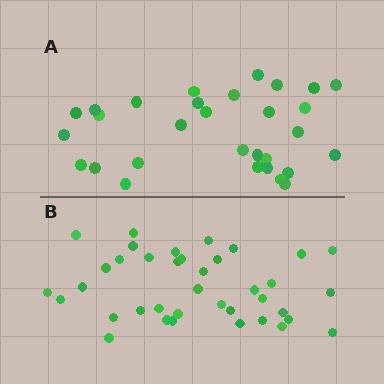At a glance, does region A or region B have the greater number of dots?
Region B (the bottom region) has more dots.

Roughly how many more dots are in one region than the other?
Region B has roughly 8 or so more dots than region A.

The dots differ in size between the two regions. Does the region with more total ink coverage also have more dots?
No. Region A has more total ink coverage because its dots are larger, but region B actually contains more individual dots. Total area can be misleading — the number of items is what matters here.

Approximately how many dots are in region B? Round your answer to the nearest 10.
About 40 dots. (The exact count is 38, which rounds to 40.)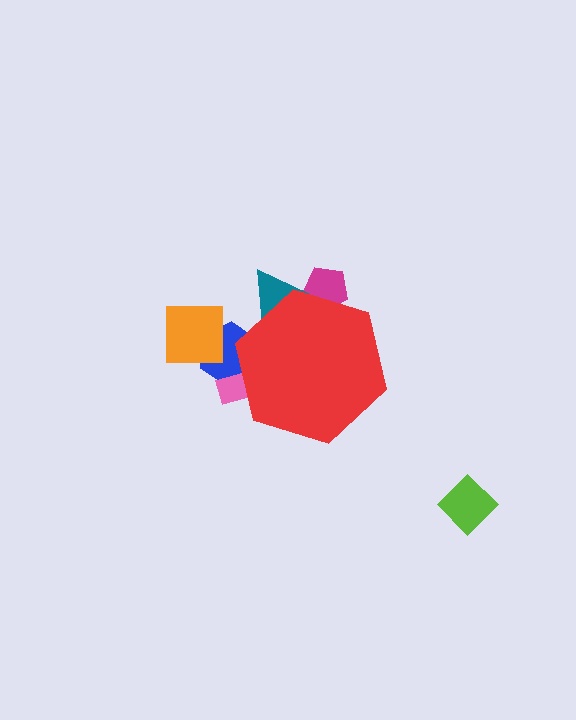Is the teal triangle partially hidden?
Yes, the teal triangle is partially hidden behind the red hexagon.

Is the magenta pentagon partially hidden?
Yes, the magenta pentagon is partially hidden behind the red hexagon.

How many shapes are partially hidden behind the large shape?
4 shapes are partially hidden.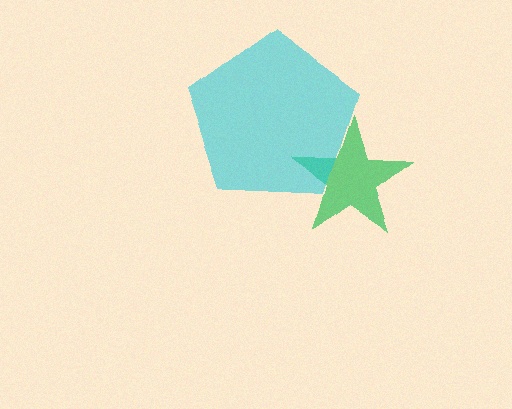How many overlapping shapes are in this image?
There are 2 overlapping shapes in the image.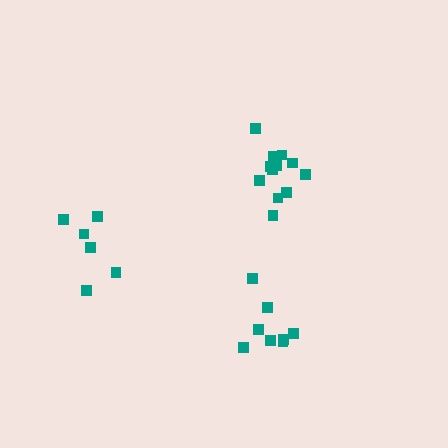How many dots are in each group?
Group 1: 8 dots, Group 2: 12 dots, Group 3: 6 dots (26 total).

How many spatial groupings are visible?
There are 3 spatial groupings.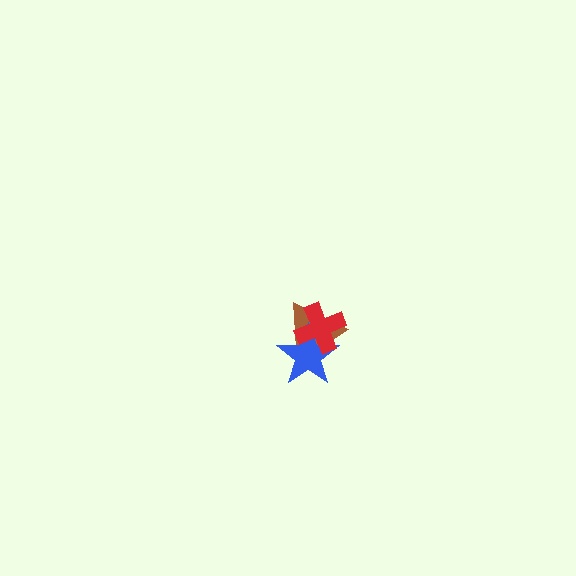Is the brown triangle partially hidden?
Yes, it is partially covered by another shape.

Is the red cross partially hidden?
No, no other shape covers it.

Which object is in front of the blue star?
The red cross is in front of the blue star.